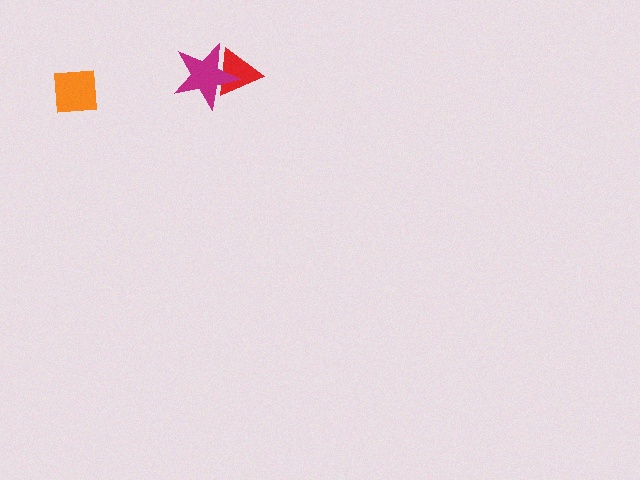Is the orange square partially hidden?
No, no other shape covers it.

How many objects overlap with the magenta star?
1 object overlaps with the magenta star.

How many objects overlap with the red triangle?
1 object overlaps with the red triangle.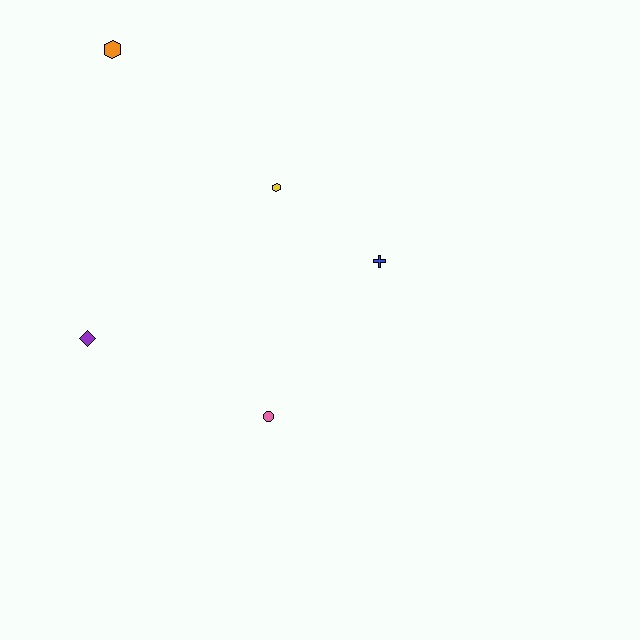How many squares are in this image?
There are no squares.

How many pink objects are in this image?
There is 1 pink object.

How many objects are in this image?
There are 5 objects.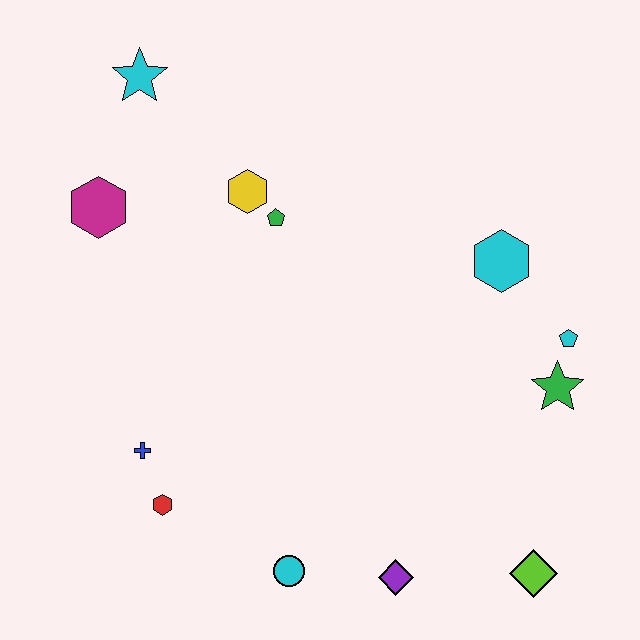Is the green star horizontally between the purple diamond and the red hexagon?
No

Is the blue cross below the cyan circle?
No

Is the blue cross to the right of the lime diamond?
No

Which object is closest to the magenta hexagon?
The cyan star is closest to the magenta hexagon.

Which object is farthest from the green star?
The cyan star is farthest from the green star.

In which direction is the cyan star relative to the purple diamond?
The cyan star is above the purple diamond.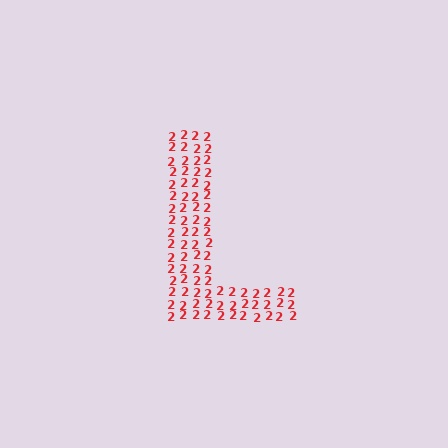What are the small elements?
The small elements are digit 2's.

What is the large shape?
The large shape is the letter L.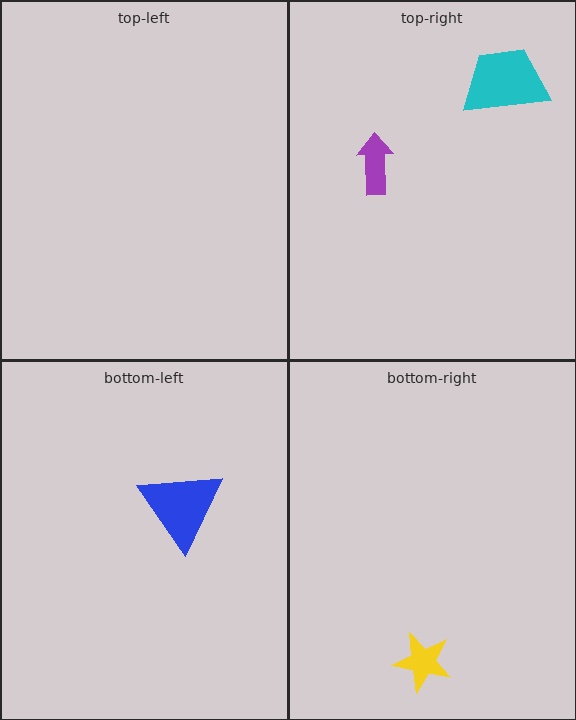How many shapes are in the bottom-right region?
1.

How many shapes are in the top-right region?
2.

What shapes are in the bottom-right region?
The yellow star.